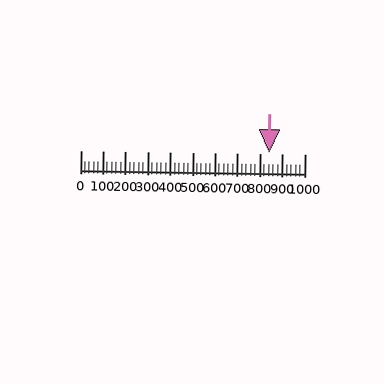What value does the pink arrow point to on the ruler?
The pink arrow points to approximately 840.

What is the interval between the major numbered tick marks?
The major tick marks are spaced 100 units apart.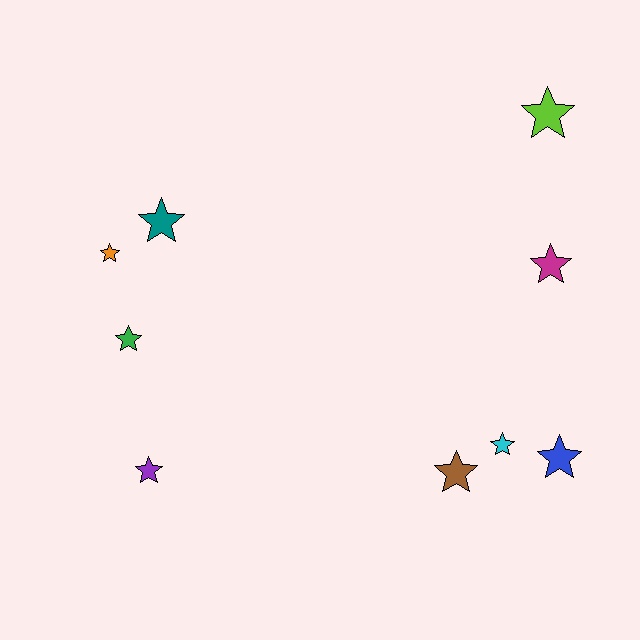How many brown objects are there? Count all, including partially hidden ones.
There is 1 brown object.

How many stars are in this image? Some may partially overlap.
There are 9 stars.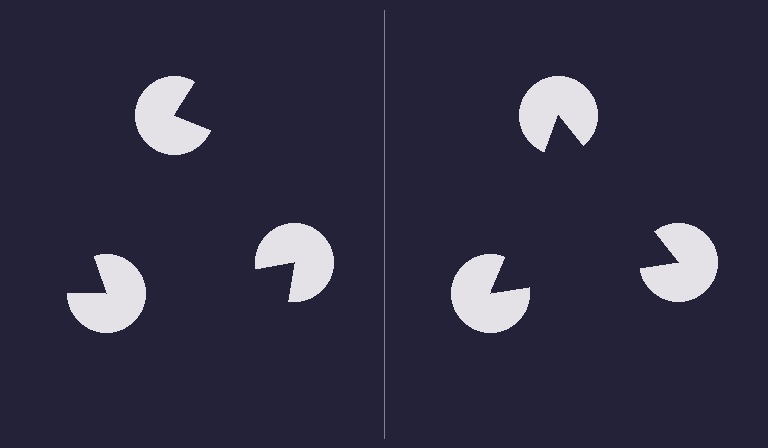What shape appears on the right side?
An illusory triangle.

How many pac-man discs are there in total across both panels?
6 — 3 on each side.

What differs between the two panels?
The pac-man discs are positioned identically on both sides; only the wedge orientations differ. On the right they align to a triangle; on the left they are misaligned.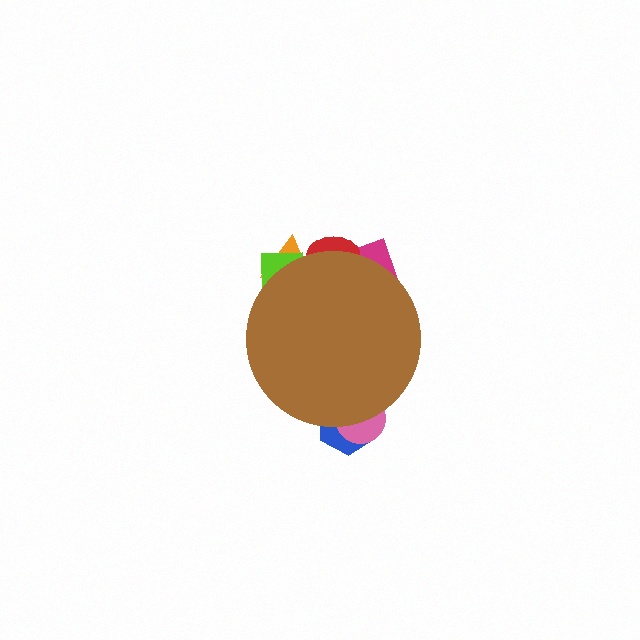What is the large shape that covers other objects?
A brown circle.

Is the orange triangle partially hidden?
Yes, the orange triangle is partially hidden behind the brown circle.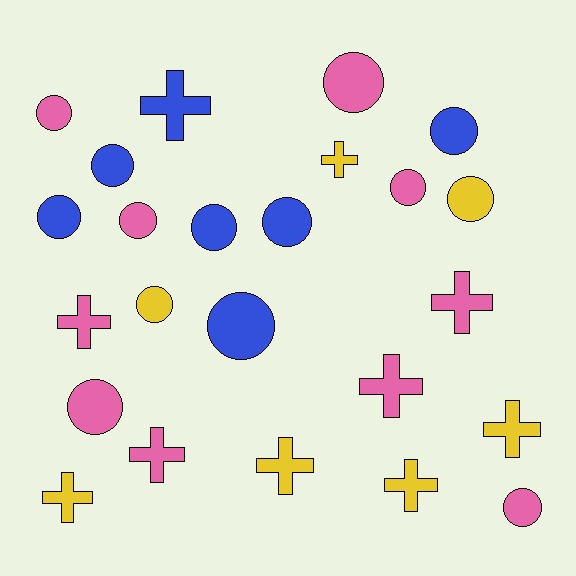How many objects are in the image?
There are 24 objects.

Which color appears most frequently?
Pink, with 10 objects.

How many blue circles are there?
There are 6 blue circles.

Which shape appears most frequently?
Circle, with 14 objects.